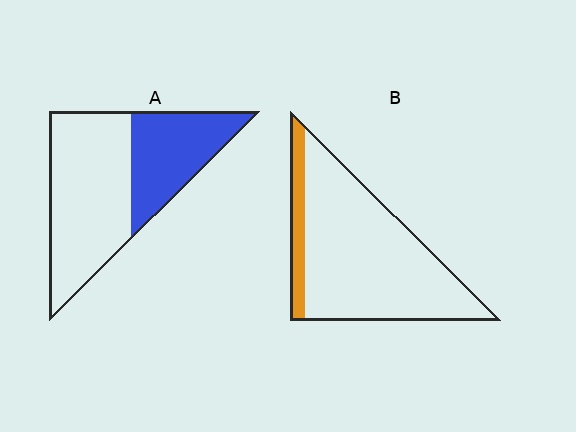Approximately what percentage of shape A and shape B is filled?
A is approximately 40% and B is approximately 15%.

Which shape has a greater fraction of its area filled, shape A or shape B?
Shape A.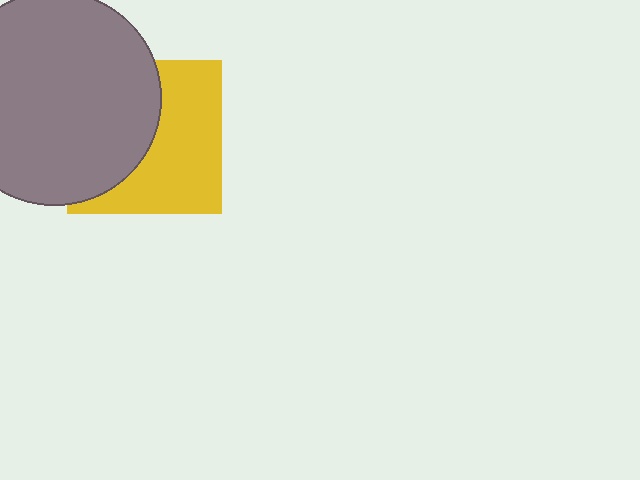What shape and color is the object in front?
The object in front is a gray circle.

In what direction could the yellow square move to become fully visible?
The yellow square could move right. That would shift it out from behind the gray circle entirely.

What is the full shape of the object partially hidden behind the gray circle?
The partially hidden object is a yellow square.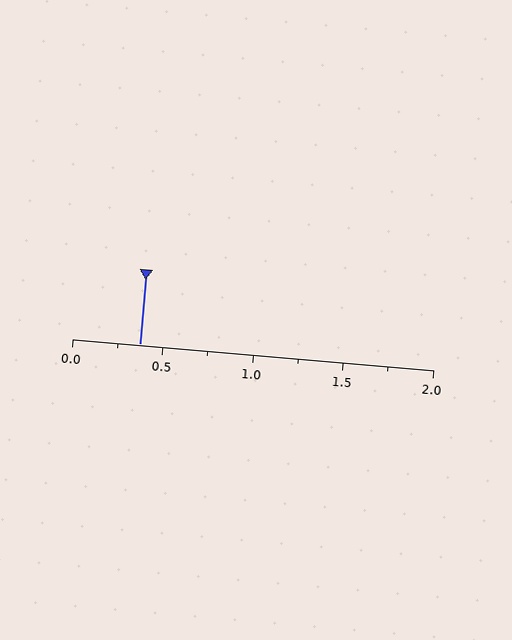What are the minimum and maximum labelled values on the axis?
The axis runs from 0.0 to 2.0.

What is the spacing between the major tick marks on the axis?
The major ticks are spaced 0.5 apart.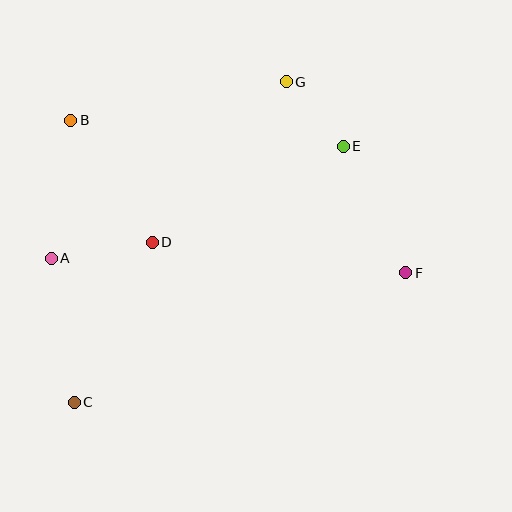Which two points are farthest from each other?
Points C and G are farthest from each other.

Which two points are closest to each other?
Points E and G are closest to each other.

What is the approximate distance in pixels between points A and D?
The distance between A and D is approximately 102 pixels.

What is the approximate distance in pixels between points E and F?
The distance between E and F is approximately 141 pixels.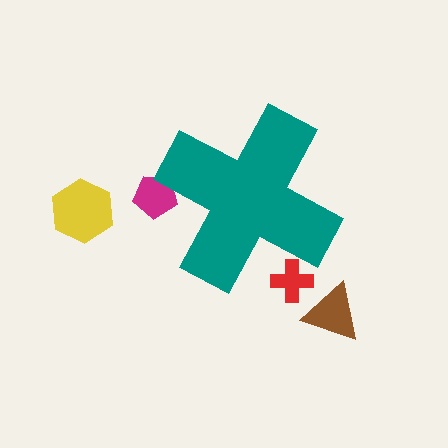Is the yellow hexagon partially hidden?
No, the yellow hexagon is fully visible.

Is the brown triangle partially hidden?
No, the brown triangle is fully visible.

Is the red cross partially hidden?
Yes, the red cross is partially hidden behind the teal cross.